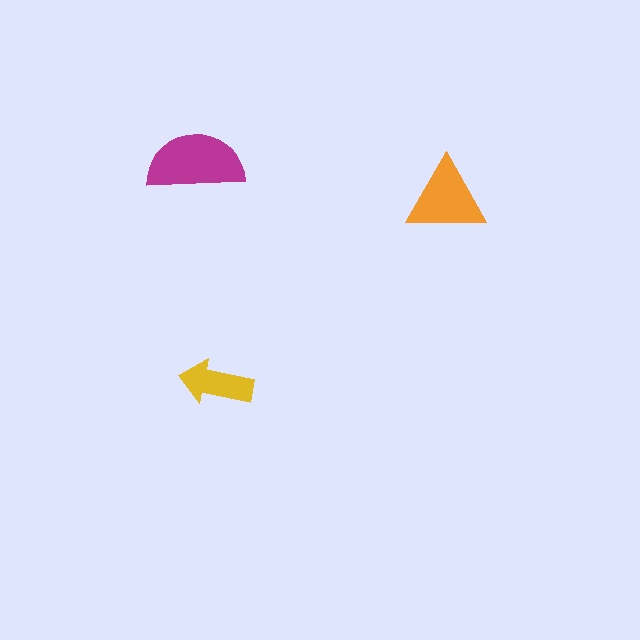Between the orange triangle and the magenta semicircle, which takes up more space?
The magenta semicircle.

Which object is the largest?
The magenta semicircle.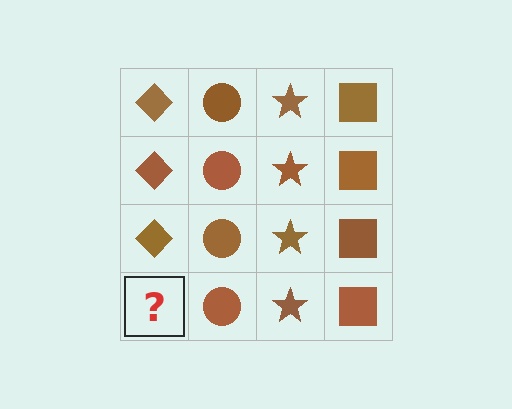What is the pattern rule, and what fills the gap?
The rule is that each column has a consistent shape. The gap should be filled with a brown diamond.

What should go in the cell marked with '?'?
The missing cell should contain a brown diamond.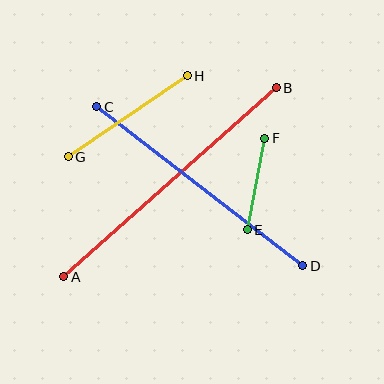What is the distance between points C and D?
The distance is approximately 260 pixels.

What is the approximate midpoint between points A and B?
The midpoint is at approximately (170, 182) pixels.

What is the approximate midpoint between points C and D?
The midpoint is at approximately (200, 186) pixels.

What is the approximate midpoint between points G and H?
The midpoint is at approximately (128, 116) pixels.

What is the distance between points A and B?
The distance is approximately 284 pixels.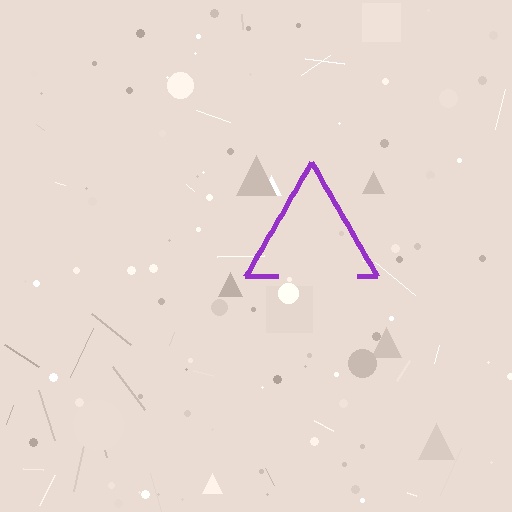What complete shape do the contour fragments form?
The contour fragments form a triangle.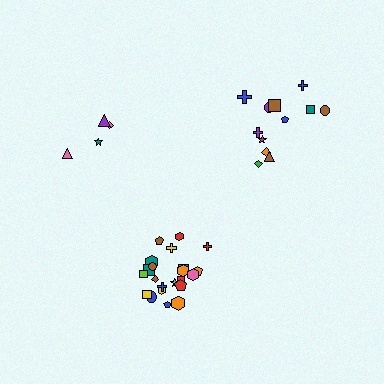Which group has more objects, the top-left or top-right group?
The top-right group.